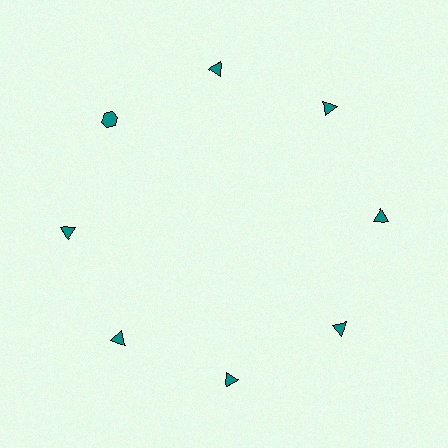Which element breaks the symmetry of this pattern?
The teal hexagon at roughly the 10 o'clock position breaks the symmetry. All other shapes are teal triangles.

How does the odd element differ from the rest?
It has a different shape: hexagon instead of triangle.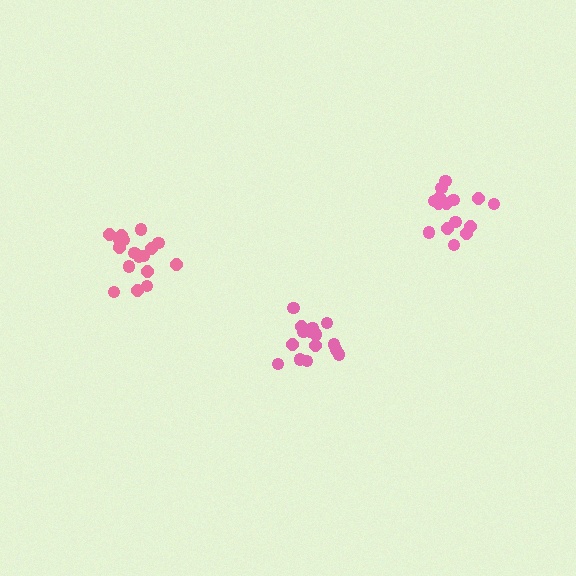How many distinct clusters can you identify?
There are 3 distinct clusters.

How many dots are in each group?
Group 1: 15 dots, Group 2: 15 dots, Group 3: 18 dots (48 total).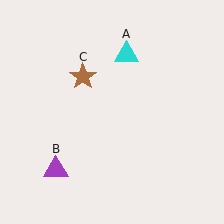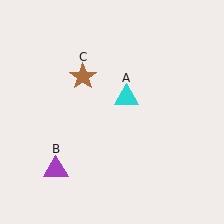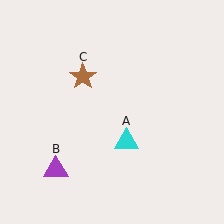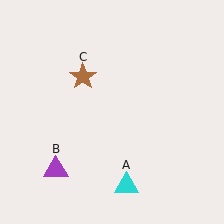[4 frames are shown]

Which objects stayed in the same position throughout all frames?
Purple triangle (object B) and brown star (object C) remained stationary.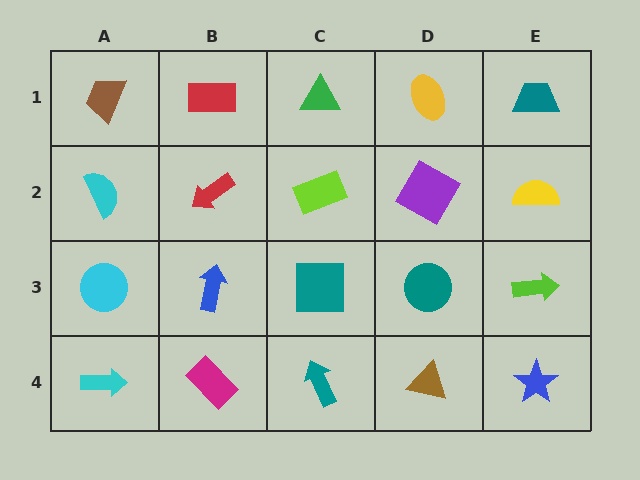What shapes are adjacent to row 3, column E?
A yellow semicircle (row 2, column E), a blue star (row 4, column E), a teal circle (row 3, column D).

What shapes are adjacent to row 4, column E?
A lime arrow (row 3, column E), a brown triangle (row 4, column D).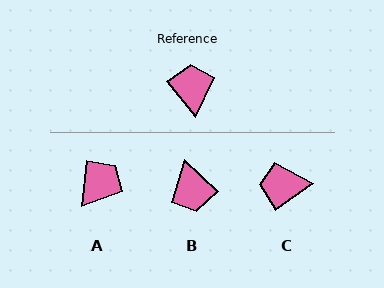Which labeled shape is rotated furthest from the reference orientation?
B, about 172 degrees away.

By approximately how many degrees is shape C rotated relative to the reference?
Approximately 87 degrees counter-clockwise.